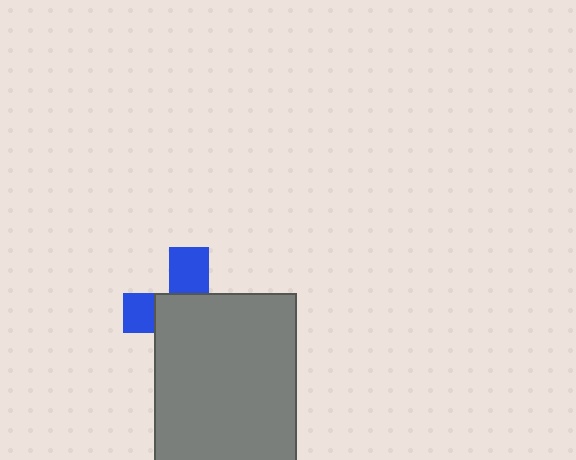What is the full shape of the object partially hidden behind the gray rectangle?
The partially hidden object is a blue cross.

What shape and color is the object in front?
The object in front is a gray rectangle.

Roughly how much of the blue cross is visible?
A small part of it is visible (roughly 34%).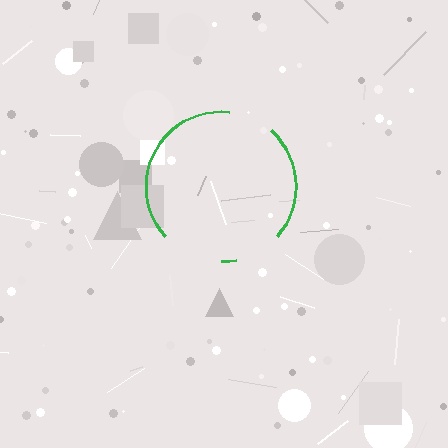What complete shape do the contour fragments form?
The contour fragments form a circle.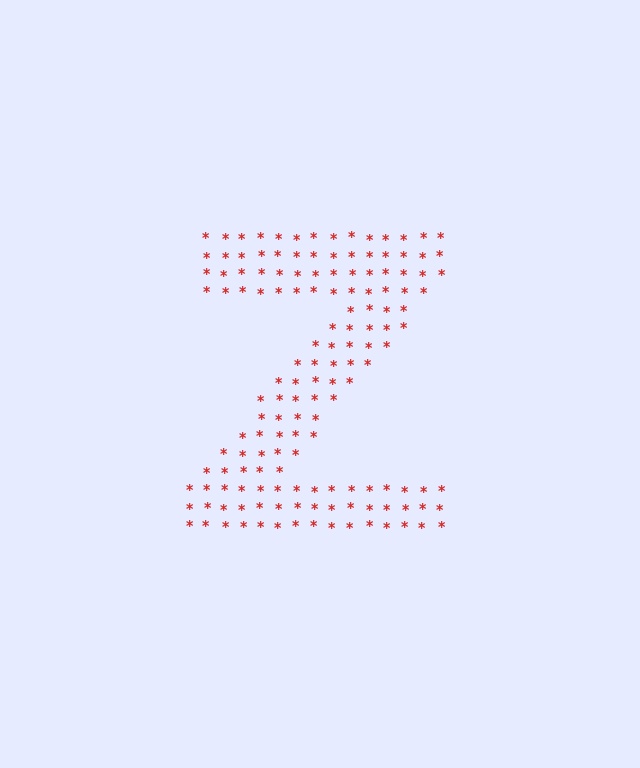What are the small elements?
The small elements are asterisks.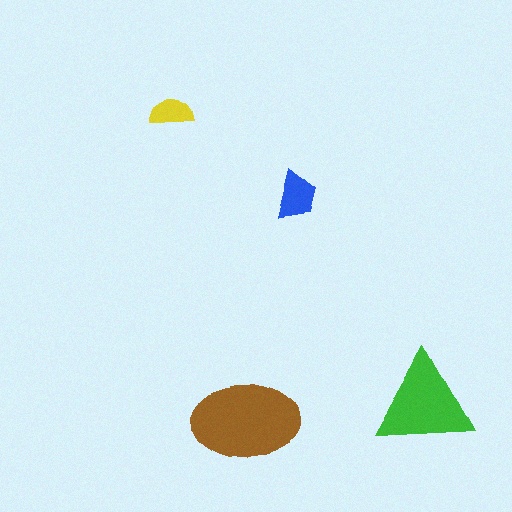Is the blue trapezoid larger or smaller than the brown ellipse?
Smaller.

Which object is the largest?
The brown ellipse.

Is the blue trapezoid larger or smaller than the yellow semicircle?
Larger.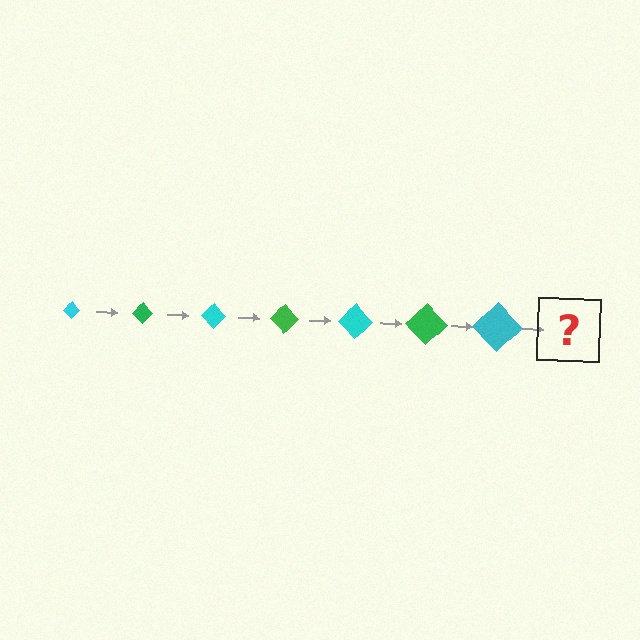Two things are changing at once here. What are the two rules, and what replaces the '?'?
The two rules are that the diamond grows larger each step and the color cycles through cyan and green. The '?' should be a green diamond, larger than the previous one.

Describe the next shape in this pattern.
It should be a green diamond, larger than the previous one.